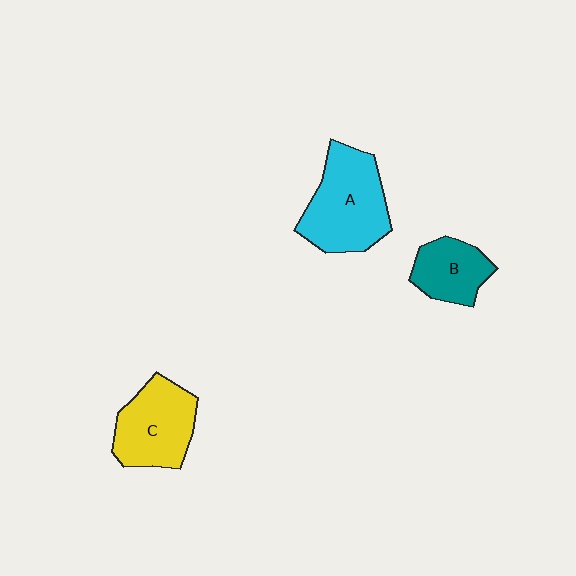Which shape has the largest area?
Shape A (cyan).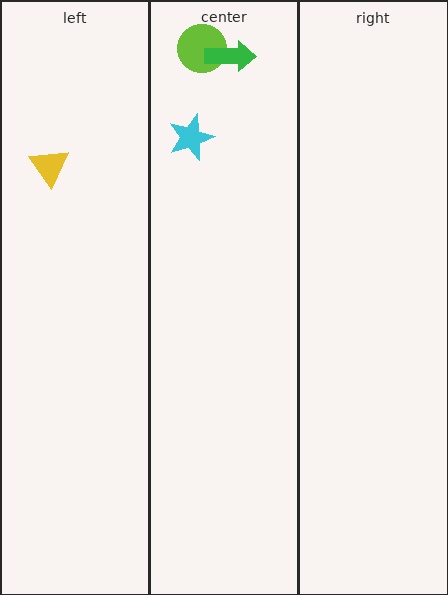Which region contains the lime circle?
The center region.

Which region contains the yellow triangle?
The left region.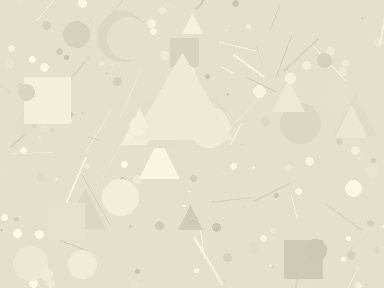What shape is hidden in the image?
A triangle is hidden in the image.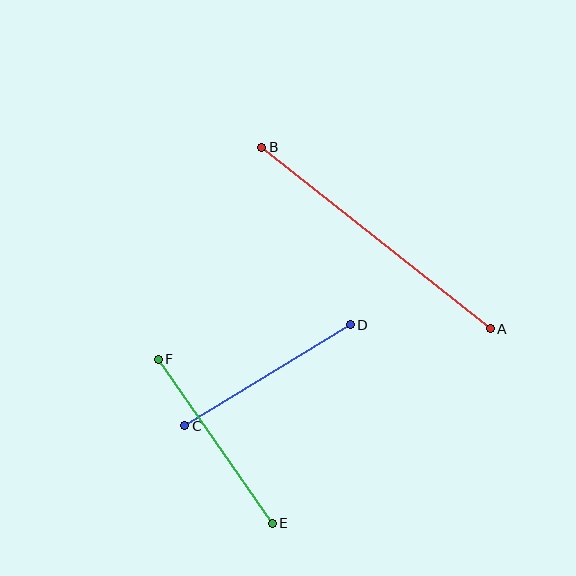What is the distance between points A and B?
The distance is approximately 292 pixels.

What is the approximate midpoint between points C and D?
The midpoint is at approximately (268, 375) pixels.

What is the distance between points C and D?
The distance is approximately 194 pixels.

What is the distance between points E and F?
The distance is approximately 200 pixels.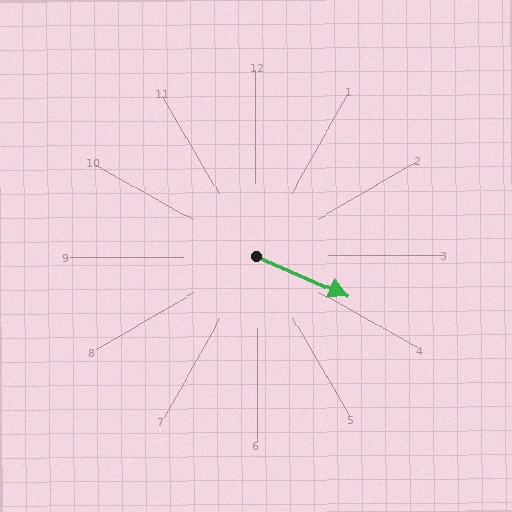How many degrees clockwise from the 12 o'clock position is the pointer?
Approximately 114 degrees.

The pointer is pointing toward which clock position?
Roughly 4 o'clock.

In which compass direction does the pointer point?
Southeast.